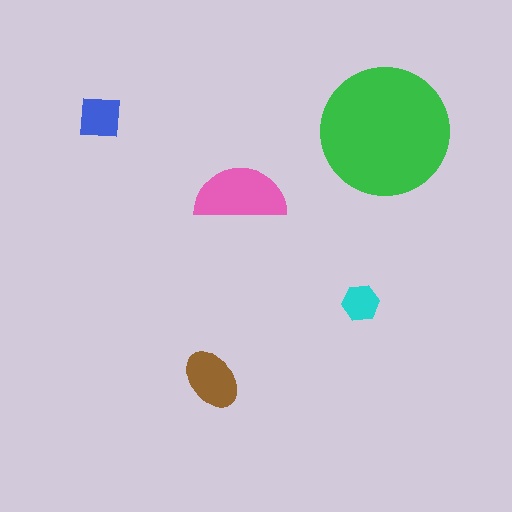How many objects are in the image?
There are 5 objects in the image.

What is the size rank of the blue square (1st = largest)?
4th.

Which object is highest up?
The blue square is topmost.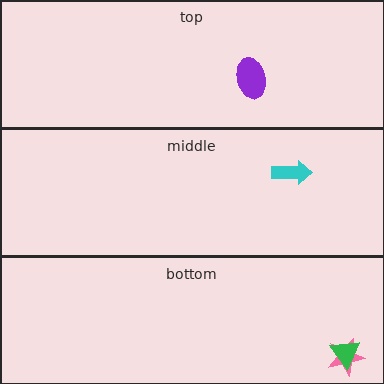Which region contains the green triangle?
The bottom region.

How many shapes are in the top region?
1.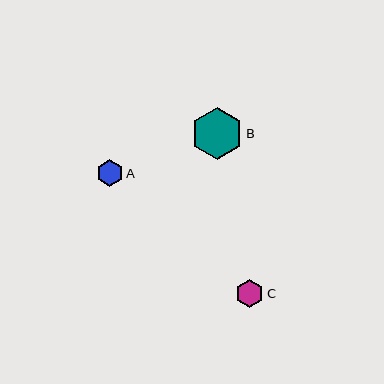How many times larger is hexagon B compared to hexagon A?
Hexagon B is approximately 1.9 times the size of hexagon A.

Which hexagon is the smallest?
Hexagon A is the smallest with a size of approximately 27 pixels.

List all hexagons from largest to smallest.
From largest to smallest: B, C, A.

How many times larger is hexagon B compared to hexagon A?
Hexagon B is approximately 1.9 times the size of hexagon A.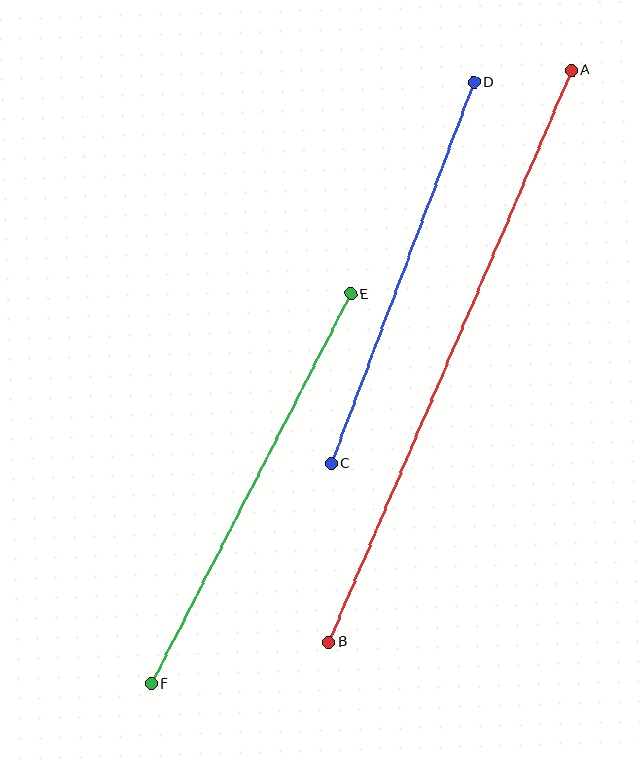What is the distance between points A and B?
The distance is approximately 622 pixels.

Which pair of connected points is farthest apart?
Points A and B are farthest apart.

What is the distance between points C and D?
The distance is approximately 407 pixels.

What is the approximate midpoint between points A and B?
The midpoint is at approximately (450, 356) pixels.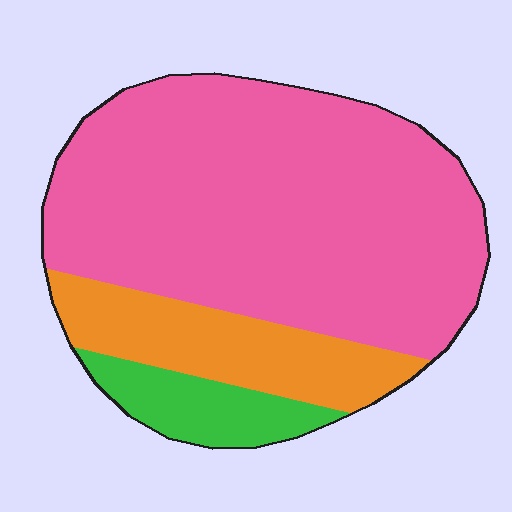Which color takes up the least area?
Green, at roughly 10%.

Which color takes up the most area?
Pink, at roughly 70%.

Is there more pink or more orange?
Pink.